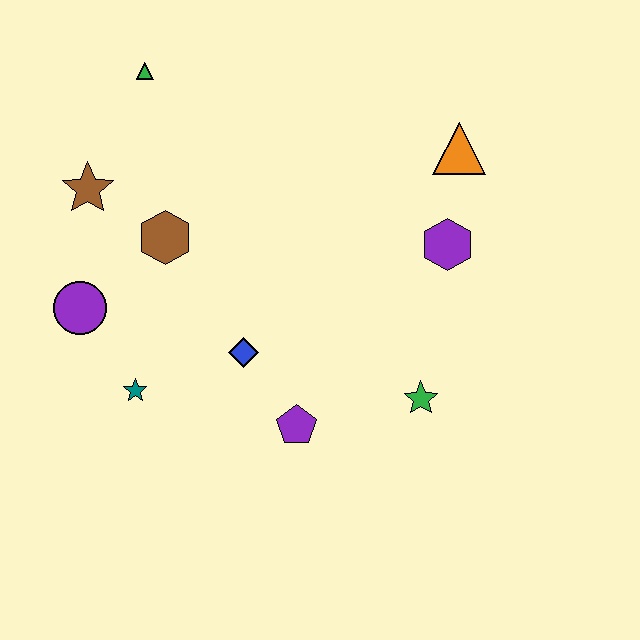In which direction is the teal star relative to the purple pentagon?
The teal star is to the left of the purple pentagon.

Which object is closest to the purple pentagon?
The blue diamond is closest to the purple pentagon.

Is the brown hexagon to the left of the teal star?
No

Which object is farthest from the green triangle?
The green star is farthest from the green triangle.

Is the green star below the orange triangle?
Yes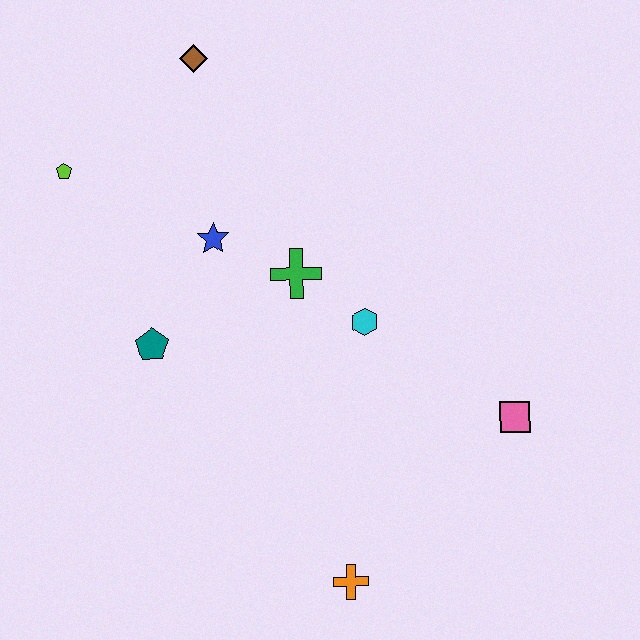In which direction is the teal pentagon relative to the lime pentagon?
The teal pentagon is below the lime pentagon.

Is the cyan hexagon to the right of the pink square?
No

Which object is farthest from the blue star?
The orange cross is farthest from the blue star.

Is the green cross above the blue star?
No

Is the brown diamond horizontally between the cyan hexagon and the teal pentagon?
Yes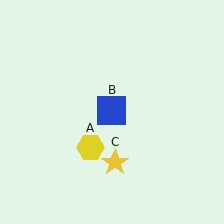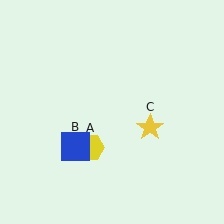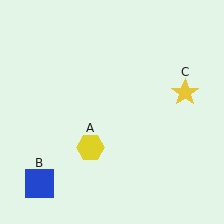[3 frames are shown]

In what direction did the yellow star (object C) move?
The yellow star (object C) moved up and to the right.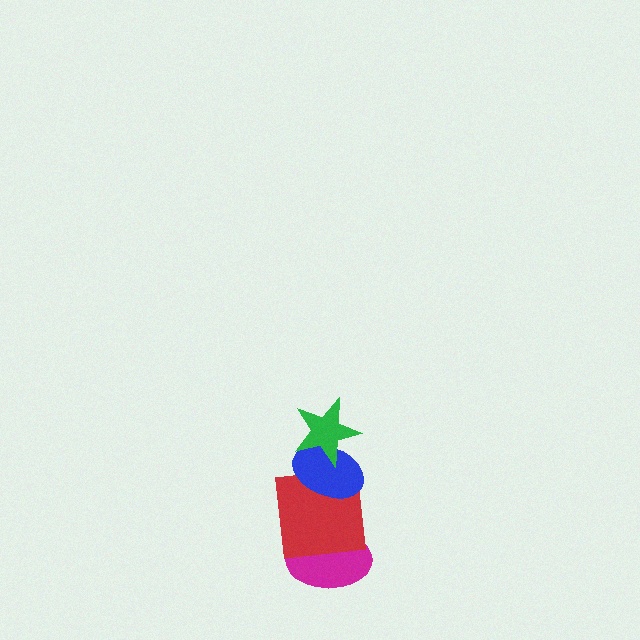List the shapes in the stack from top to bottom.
From top to bottom: the green star, the blue ellipse, the red square, the magenta ellipse.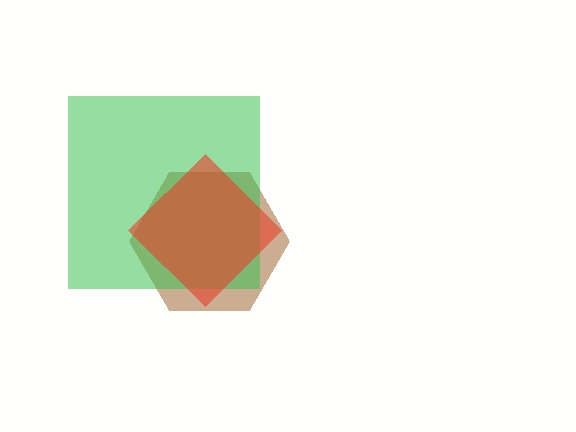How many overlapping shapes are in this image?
There are 3 overlapping shapes in the image.